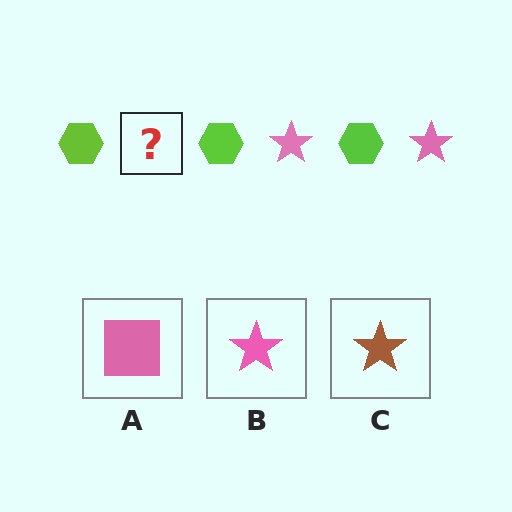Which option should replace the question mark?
Option B.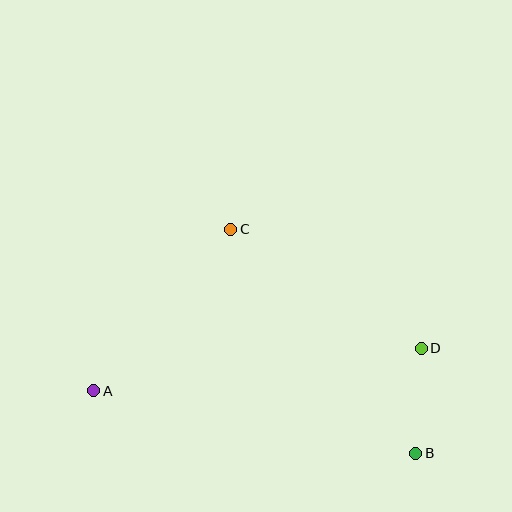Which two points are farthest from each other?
Points A and D are farthest from each other.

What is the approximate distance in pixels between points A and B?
The distance between A and B is approximately 328 pixels.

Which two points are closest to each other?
Points B and D are closest to each other.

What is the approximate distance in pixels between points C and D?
The distance between C and D is approximately 225 pixels.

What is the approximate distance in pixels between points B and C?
The distance between B and C is approximately 291 pixels.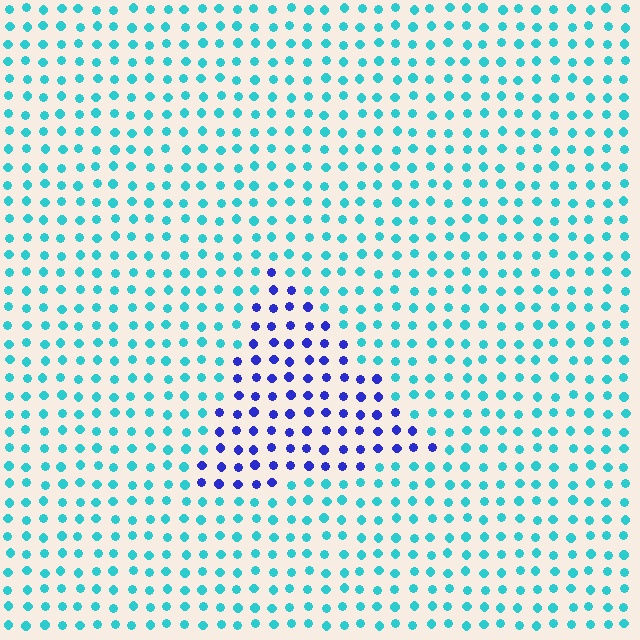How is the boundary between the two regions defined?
The boundary is defined purely by a slight shift in hue (about 59 degrees). Spacing, size, and orientation are identical on both sides.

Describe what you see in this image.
The image is filled with small cyan elements in a uniform arrangement. A triangle-shaped region is visible where the elements are tinted to a slightly different hue, forming a subtle color boundary.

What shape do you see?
I see a triangle.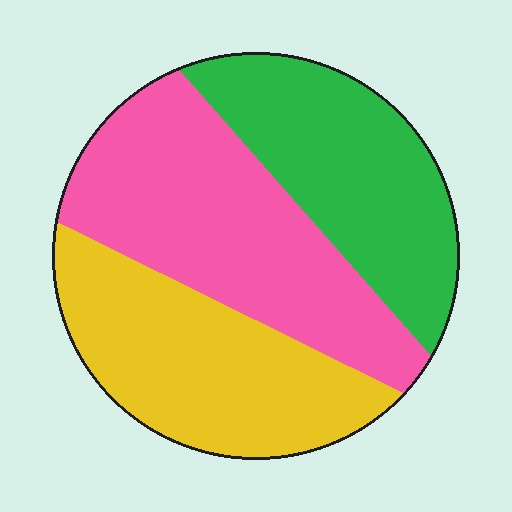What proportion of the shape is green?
Green covers about 30% of the shape.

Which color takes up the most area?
Pink, at roughly 40%.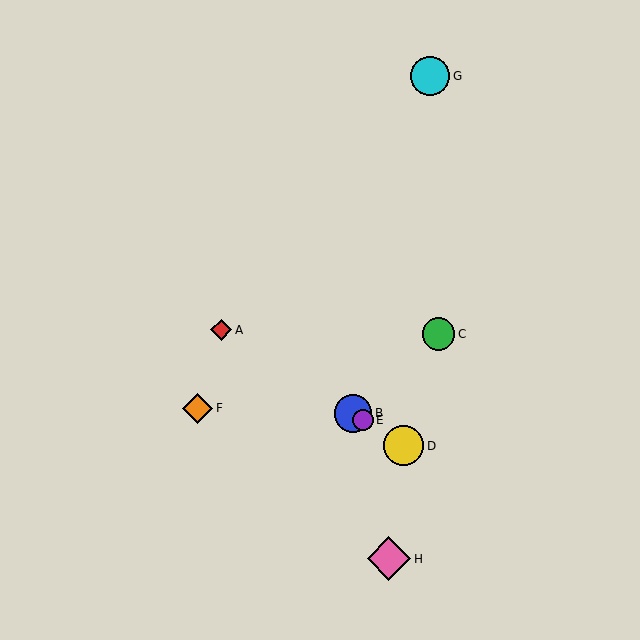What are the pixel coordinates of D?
Object D is at (404, 446).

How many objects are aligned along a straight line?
4 objects (A, B, D, E) are aligned along a straight line.